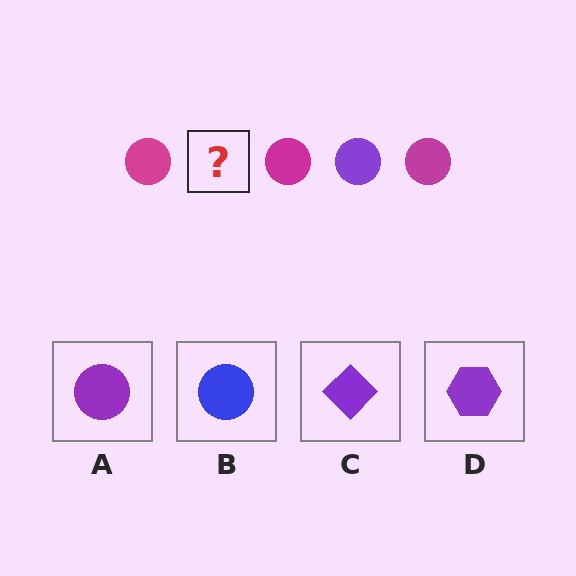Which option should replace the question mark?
Option A.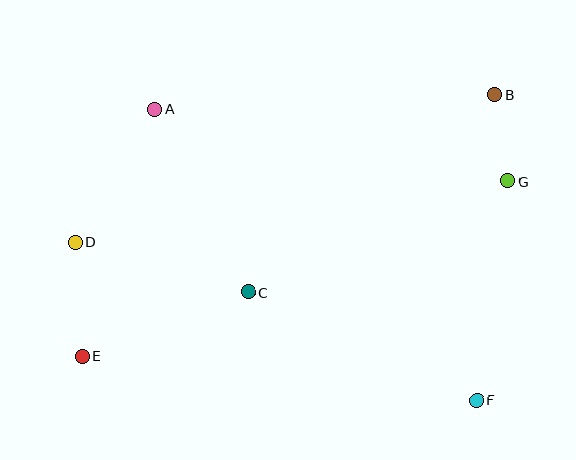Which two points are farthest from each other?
Points B and E are farthest from each other.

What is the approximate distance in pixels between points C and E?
The distance between C and E is approximately 178 pixels.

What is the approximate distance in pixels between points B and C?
The distance between B and C is approximately 316 pixels.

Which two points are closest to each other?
Points B and G are closest to each other.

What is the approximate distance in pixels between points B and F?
The distance between B and F is approximately 306 pixels.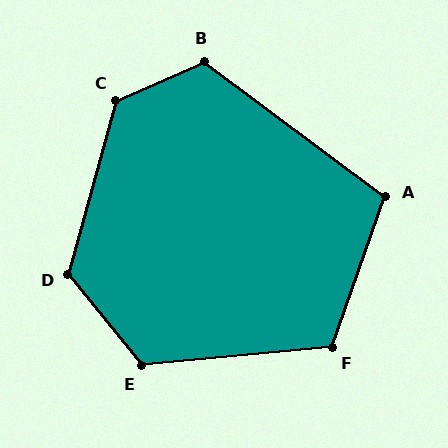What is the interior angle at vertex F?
Approximately 115 degrees (obtuse).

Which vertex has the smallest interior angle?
A, at approximately 107 degrees.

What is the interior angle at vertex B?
Approximately 119 degrees (obtuse).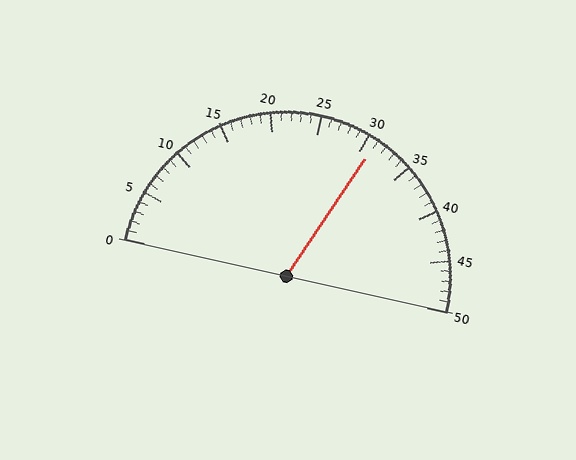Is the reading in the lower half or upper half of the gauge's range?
The reading is in the upper half of the range (0 to 50).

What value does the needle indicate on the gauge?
The needle indicates approximately 31.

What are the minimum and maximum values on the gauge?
The gauge ranges from 0 to 50.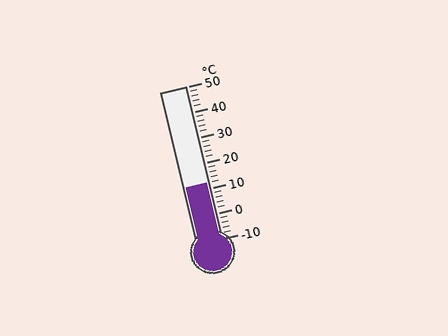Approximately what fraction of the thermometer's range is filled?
The thermometer is filled to approximately 35% of its range.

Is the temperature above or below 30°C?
The temperature is below 30°C.